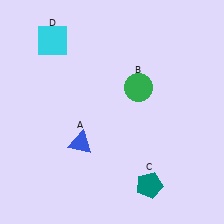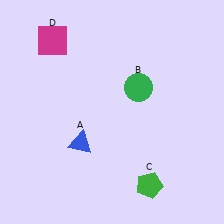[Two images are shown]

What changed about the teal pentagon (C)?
In Image 1, C is teal. In Image 2, it changed to green.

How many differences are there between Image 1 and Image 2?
There are 2 differences between the two images.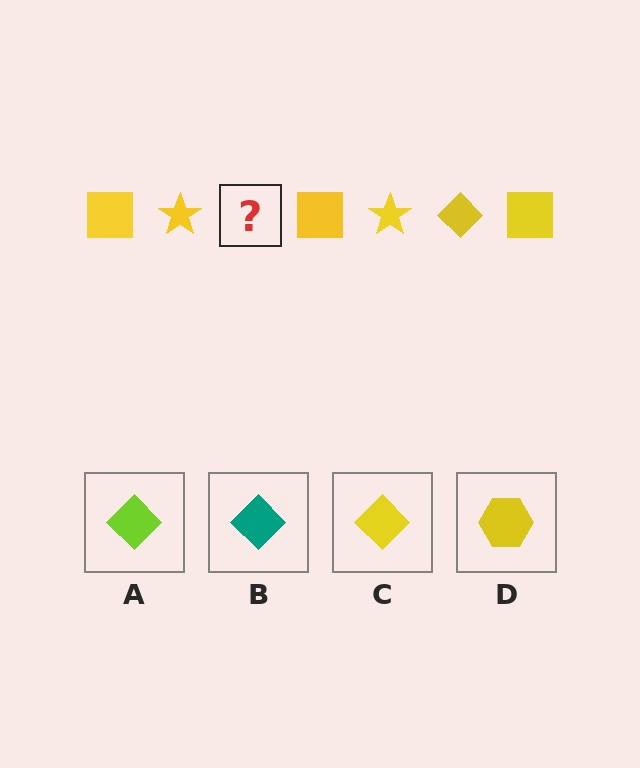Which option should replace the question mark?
Option C.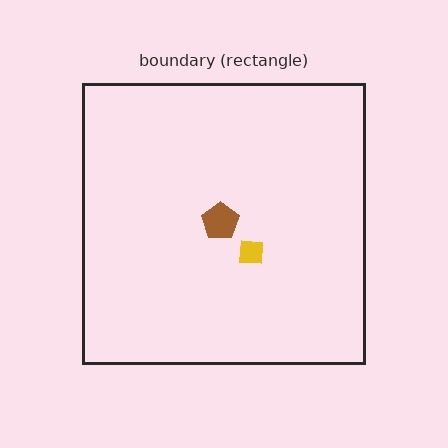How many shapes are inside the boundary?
2 inside, 0 outside.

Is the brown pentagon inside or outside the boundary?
Inside.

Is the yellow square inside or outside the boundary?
Inside.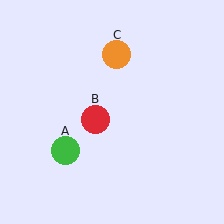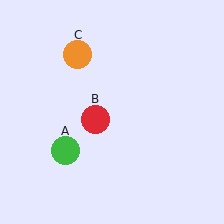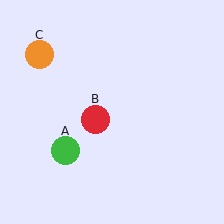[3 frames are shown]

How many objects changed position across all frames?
1 object changed position: orange circle (object C).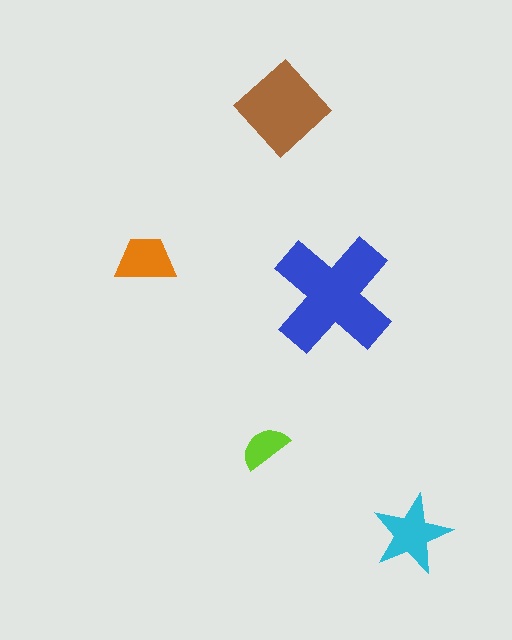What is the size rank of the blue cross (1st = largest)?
1st.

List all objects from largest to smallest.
The blue cross, the brown diamond, the cyan star, the orange trapezoid, the lime semicircle.